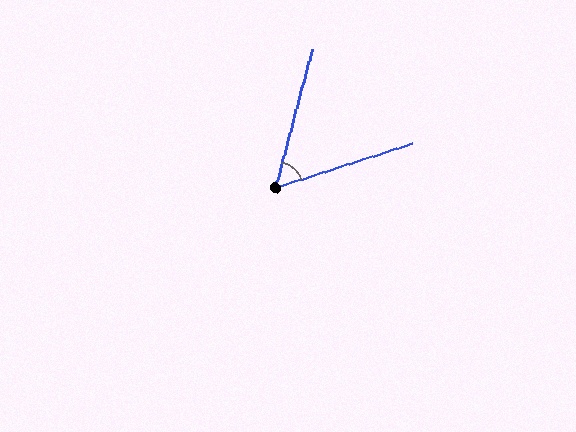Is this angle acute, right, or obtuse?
It is acute.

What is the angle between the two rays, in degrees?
Approximately 57 degrees.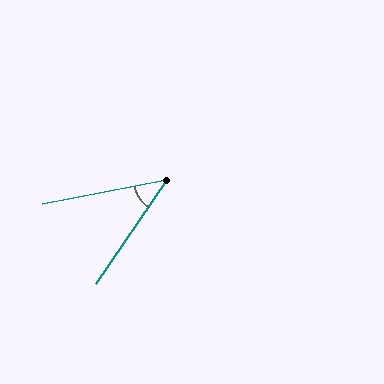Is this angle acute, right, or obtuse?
It is acute.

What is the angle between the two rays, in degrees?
Approximately 45 degrees.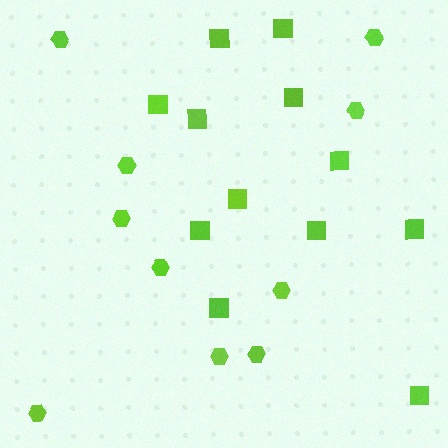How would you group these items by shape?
There are 2 groups: one group of hexagons (10) and one group of squares (12).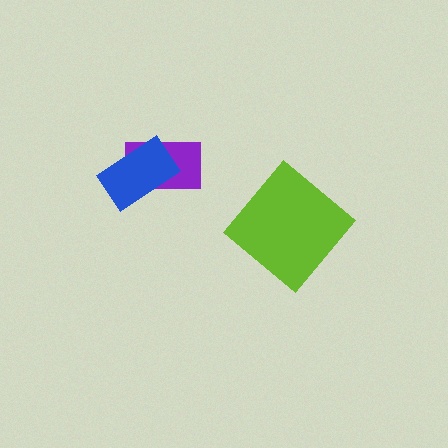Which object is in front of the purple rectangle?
The blue rectangle is in front of the purple rectangle.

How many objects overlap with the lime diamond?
0 objects overlap with the lime diamond.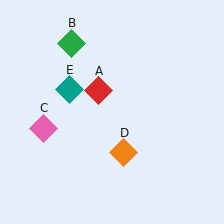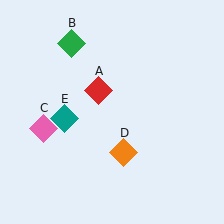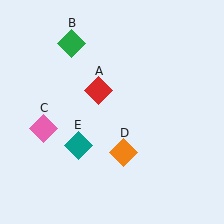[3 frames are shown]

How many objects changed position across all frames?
1 object changed position: teal diamond (object E).